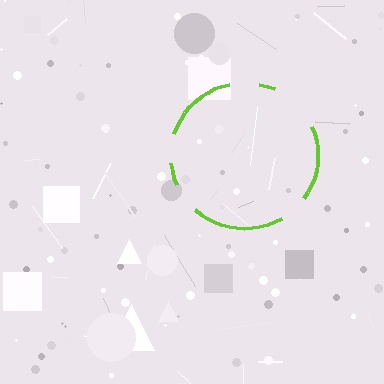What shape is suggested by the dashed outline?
The dashed outline suggests a circle.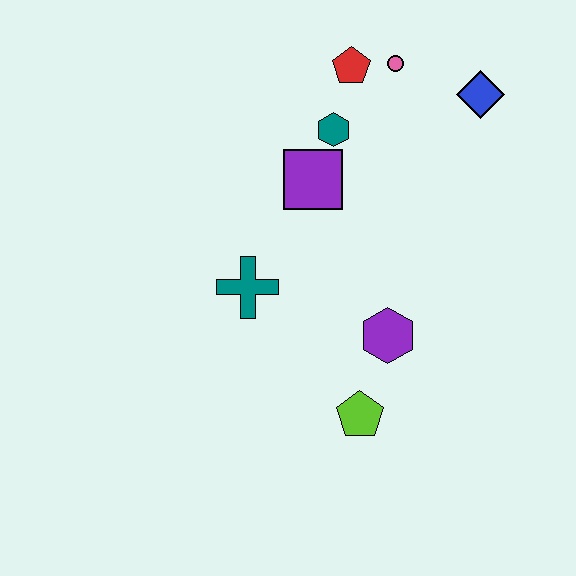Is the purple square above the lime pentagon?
Yes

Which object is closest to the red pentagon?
The pink circle is closest to the red pentagon.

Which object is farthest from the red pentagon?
The lime pentagon is farthest from the red pentagon.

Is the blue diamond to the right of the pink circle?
Yes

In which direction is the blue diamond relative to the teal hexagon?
The blue diamond is to the right of the teal hexagon.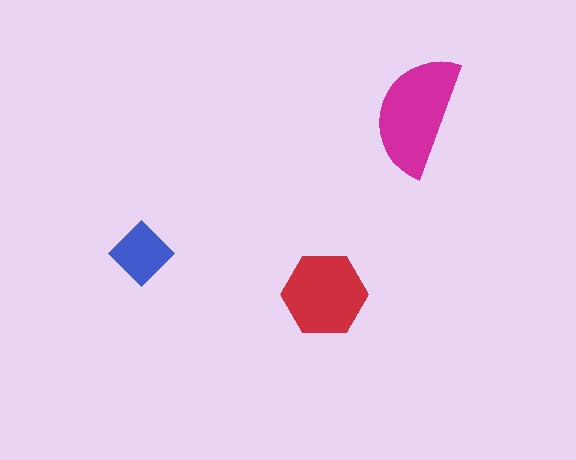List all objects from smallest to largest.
The blue diamond, the red hexagon, the magenta semicircle.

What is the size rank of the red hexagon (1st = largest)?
2nd.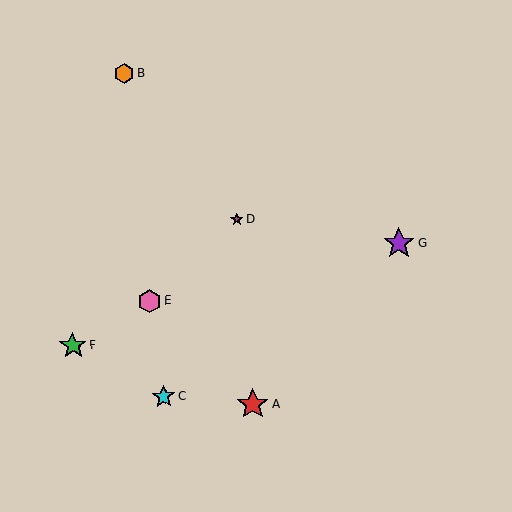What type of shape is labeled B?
Shape B is an orange hexagon.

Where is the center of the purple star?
The center of the purple star is at (399, 244).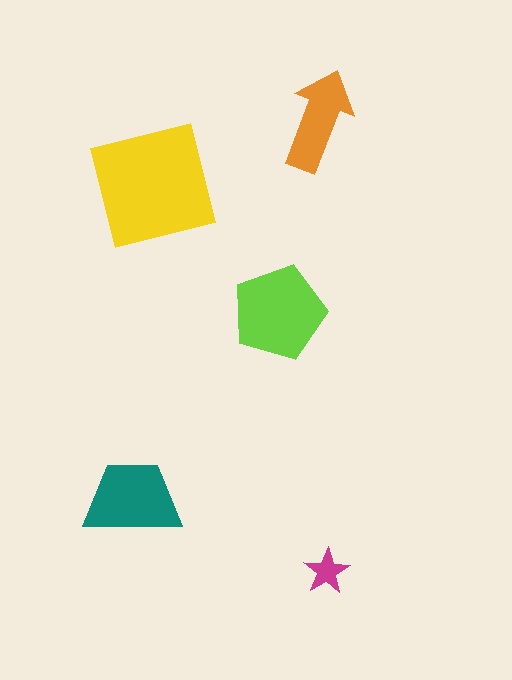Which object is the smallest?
The magenta star.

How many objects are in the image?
There are 5 objects in the image.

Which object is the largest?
The yellow square.